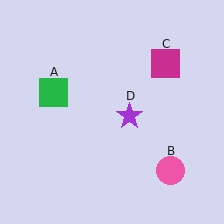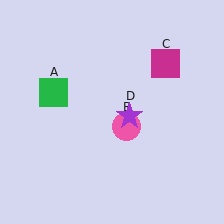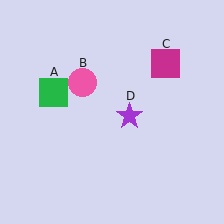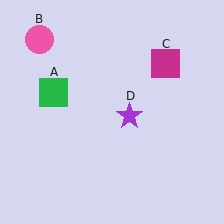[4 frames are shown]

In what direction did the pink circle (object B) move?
The pink circle (object B) moved up and to the left.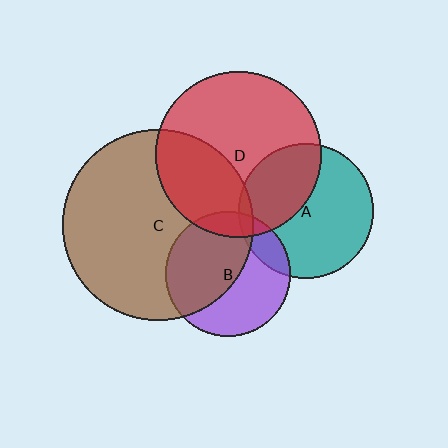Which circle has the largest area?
Circle C (brown).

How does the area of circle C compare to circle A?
Approximately 2.0 times.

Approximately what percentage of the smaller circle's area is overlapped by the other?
Approximately 10%.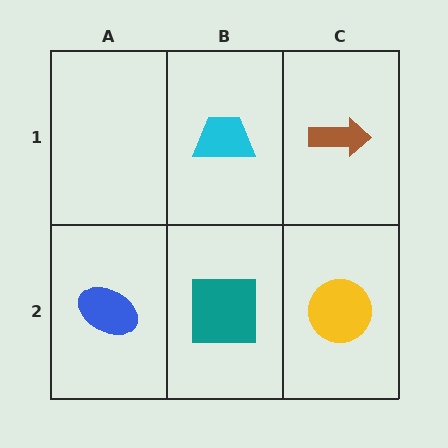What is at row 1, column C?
A brown arrow.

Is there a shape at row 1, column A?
No, that cell is empty.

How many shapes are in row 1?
2 shapes.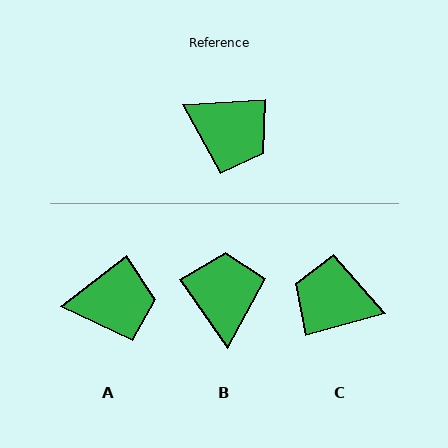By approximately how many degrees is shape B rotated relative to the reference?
Approximately 122 degrees counter-clockwise.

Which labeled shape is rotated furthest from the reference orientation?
C, about 168 degrees away.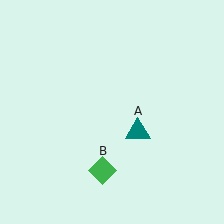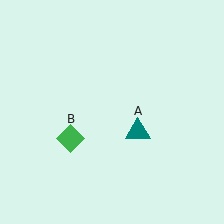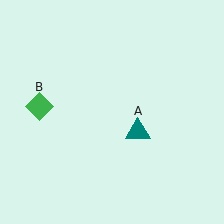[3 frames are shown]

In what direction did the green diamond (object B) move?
The green diamond (object B) moved up and to the left.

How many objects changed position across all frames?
1 object changed position: green diamond (object B).